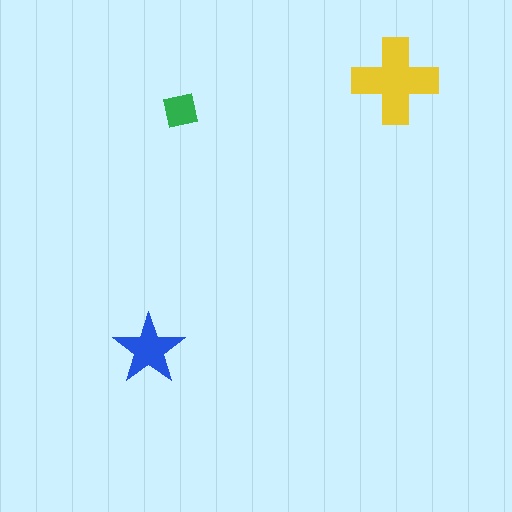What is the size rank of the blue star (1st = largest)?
2nd.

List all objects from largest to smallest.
The yellow cross, the blue star, the green square.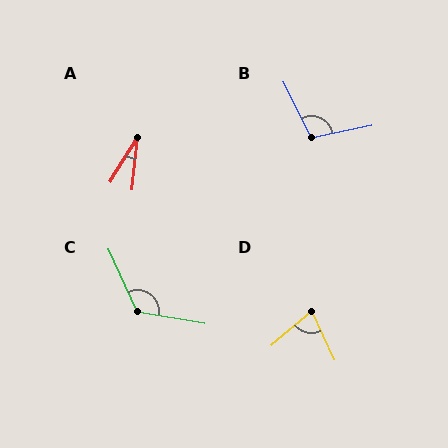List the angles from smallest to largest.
A (26°), D (74°), B (104°), C (124°).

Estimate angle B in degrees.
Approximately 104 degrees.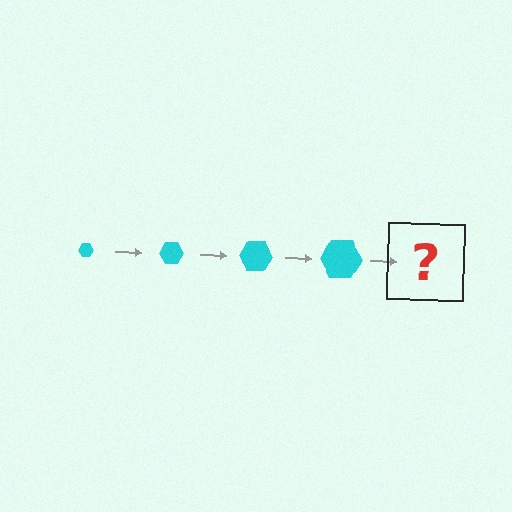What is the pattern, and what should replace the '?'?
The pattern is that the hexagon gets progressively larger each step. The '?' should be a cyan hexagon, larger than the previous one.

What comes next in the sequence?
The next element should be a cyan hexagon, larger than the previous one.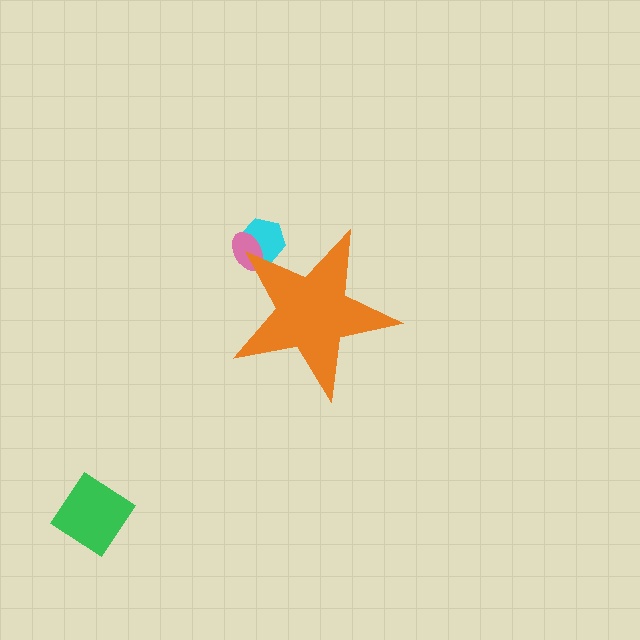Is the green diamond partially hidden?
No, the green diamond is fully visible.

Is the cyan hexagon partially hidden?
Yes, the cyan hexagon is partially hidden behind the orange star.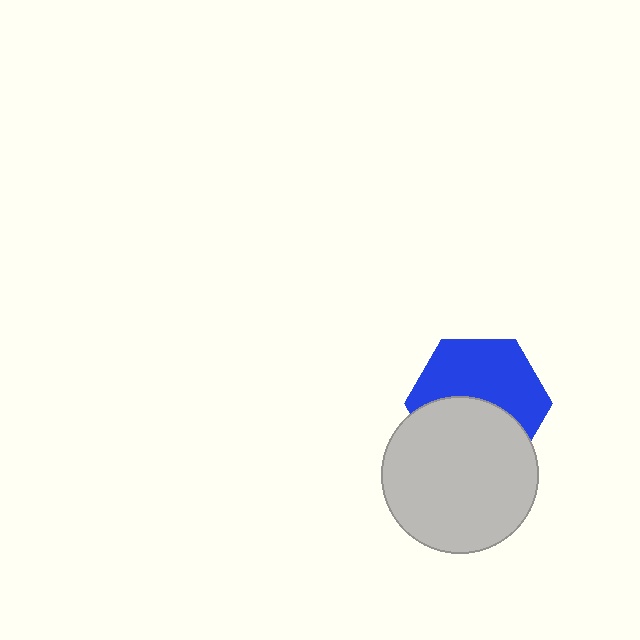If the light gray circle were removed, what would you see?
You would see the complete blue hexagon.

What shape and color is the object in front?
The object in front is a light gray circle.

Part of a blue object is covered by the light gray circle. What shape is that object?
It is a hexagon.